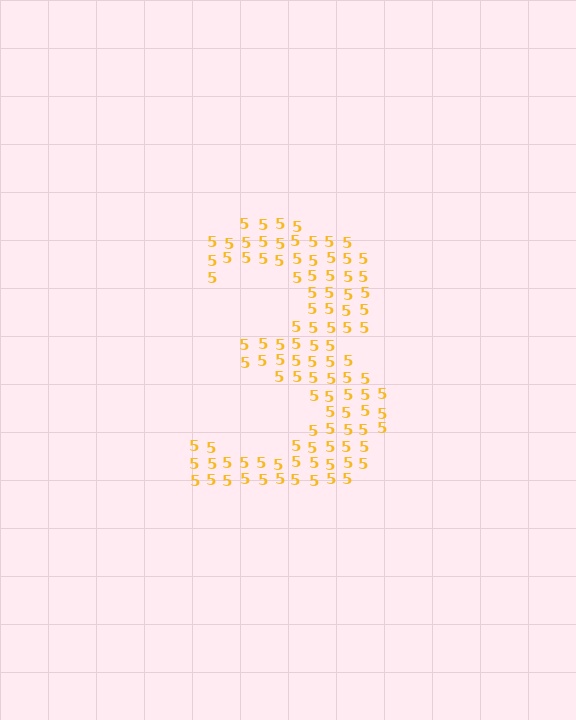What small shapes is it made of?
It is made of small digit 5's.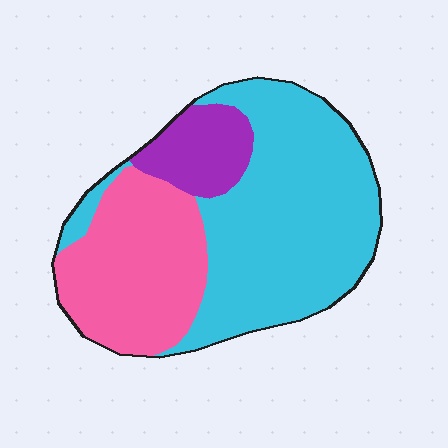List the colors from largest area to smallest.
From largest to smallest: cyan, pink, purple.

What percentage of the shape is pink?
Pink covers about 30% of the shape.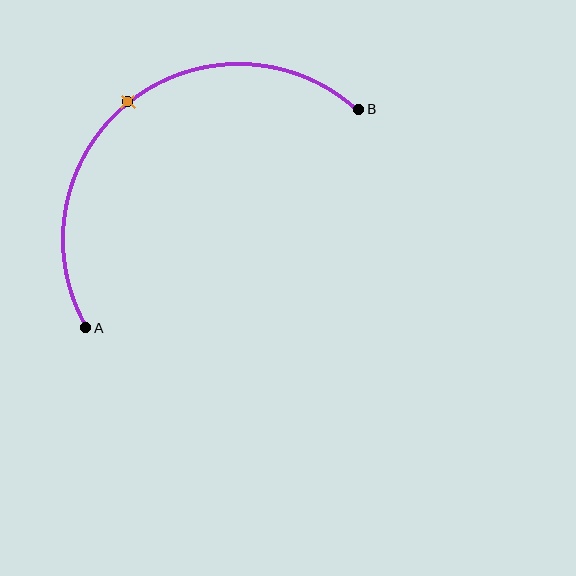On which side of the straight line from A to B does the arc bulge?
The arc bulges above and to the left of the straight line connecting A and B.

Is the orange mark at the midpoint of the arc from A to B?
Yes. The orange mark lies on the arc at equal arc-length from both A and B — it is the arc midpoint.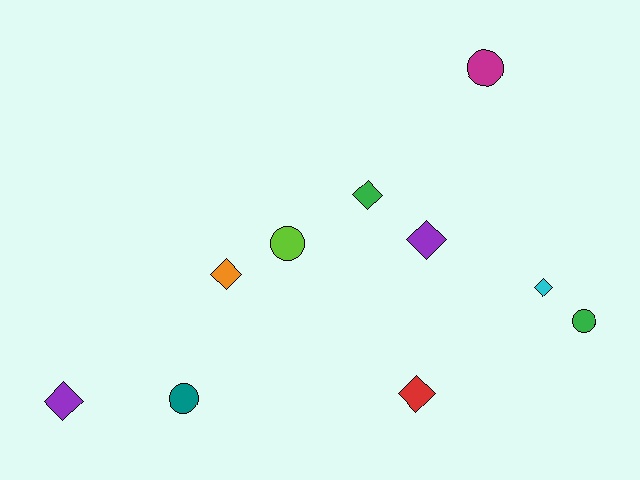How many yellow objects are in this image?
There are no yellow objects.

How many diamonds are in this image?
There are 6 diamonds.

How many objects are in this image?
There are 10 objects.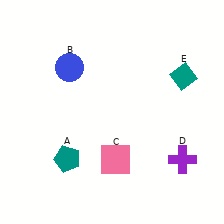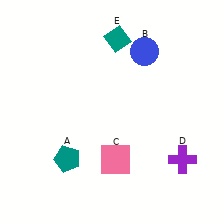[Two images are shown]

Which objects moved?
The objects that moved are: the blue circle (B), the teal diamond (E).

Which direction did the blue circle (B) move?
The blue circle (B) moved right.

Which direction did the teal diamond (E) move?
The teal diamond (E) moved left.